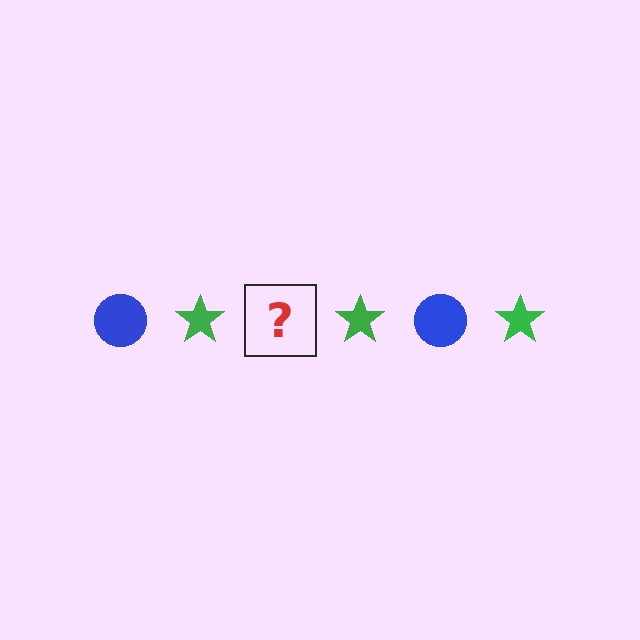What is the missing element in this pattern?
The missing element is a blue circle.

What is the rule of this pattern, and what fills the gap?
The rule is that the pattern alternates between blue circle and green star. The gap should be filled with a blue circle.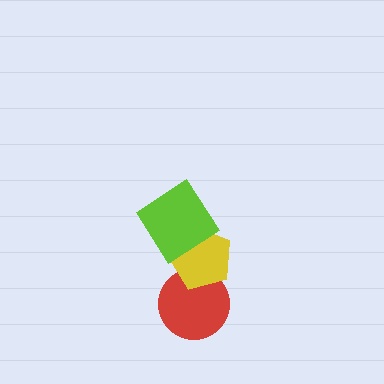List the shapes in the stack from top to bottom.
From top to bottom: the lime diamond, the yellow pentagon, the red circle.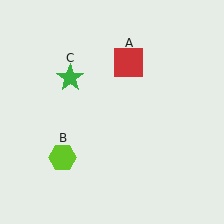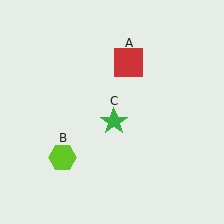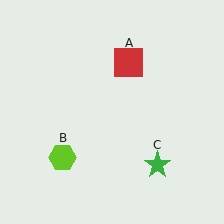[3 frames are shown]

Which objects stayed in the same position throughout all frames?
Red square (object A) and lime hexagon (object B) remained stationary.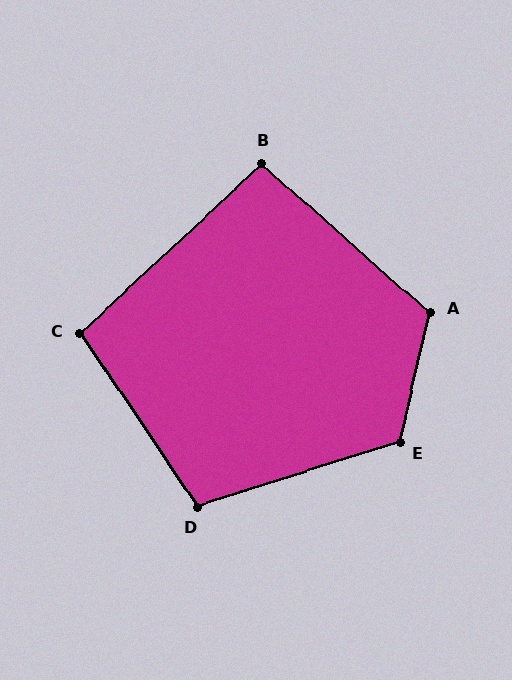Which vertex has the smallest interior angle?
B, at approximately 96 degrees.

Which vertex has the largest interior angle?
E, at approximately 121 degrees.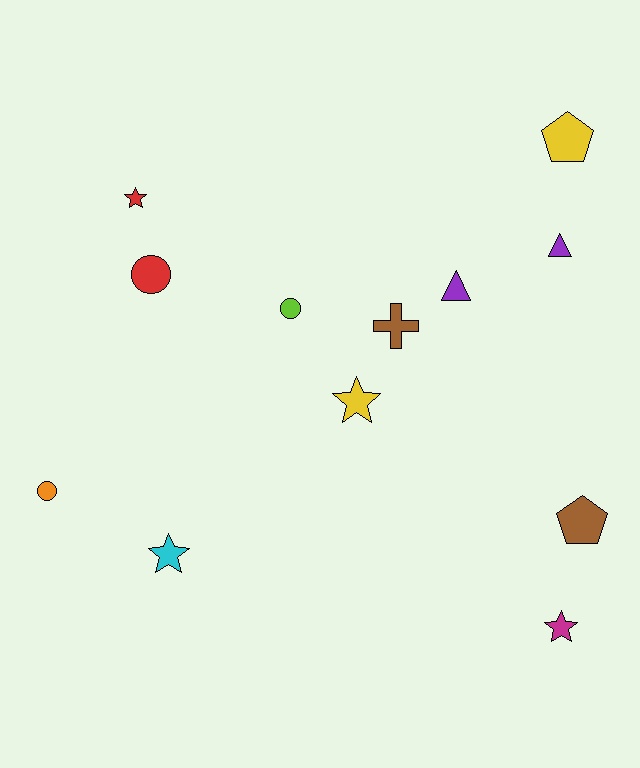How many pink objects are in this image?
There are no pink objects.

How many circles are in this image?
There are 3 circles.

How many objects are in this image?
There are 12 objects.